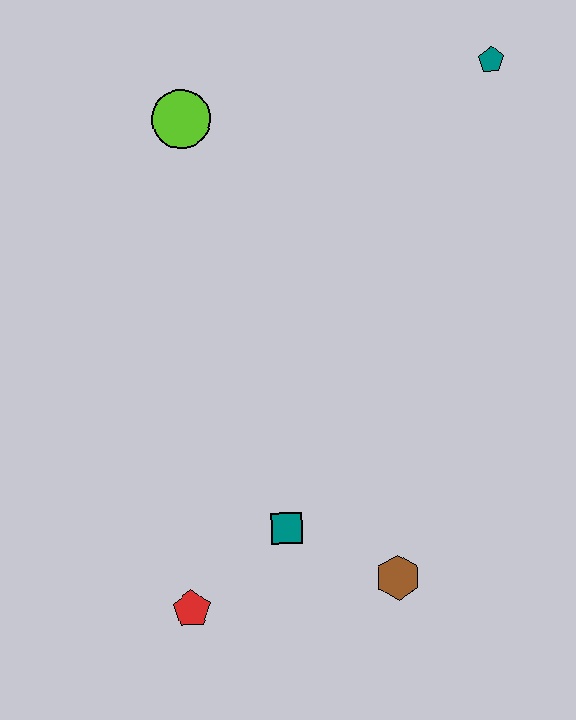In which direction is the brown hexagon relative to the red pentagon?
The brown hexagon is to the right of the red pentagon.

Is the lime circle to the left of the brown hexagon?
Yes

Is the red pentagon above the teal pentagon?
No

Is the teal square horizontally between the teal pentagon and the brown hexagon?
No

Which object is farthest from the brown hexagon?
The teal pentagon is farthest from the brown hexagon.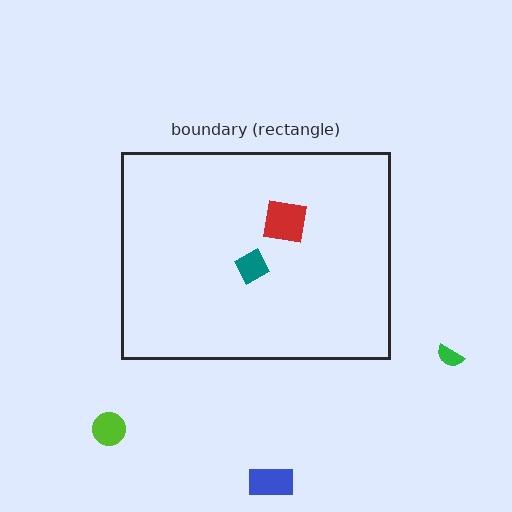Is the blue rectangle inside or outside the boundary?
Outside.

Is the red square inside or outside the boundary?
Inside.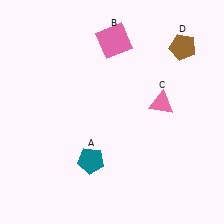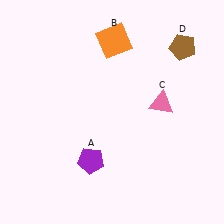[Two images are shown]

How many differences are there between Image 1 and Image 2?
There are 2 differences between the two images.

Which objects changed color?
A changed from teal to purple. B changed from pink to orange.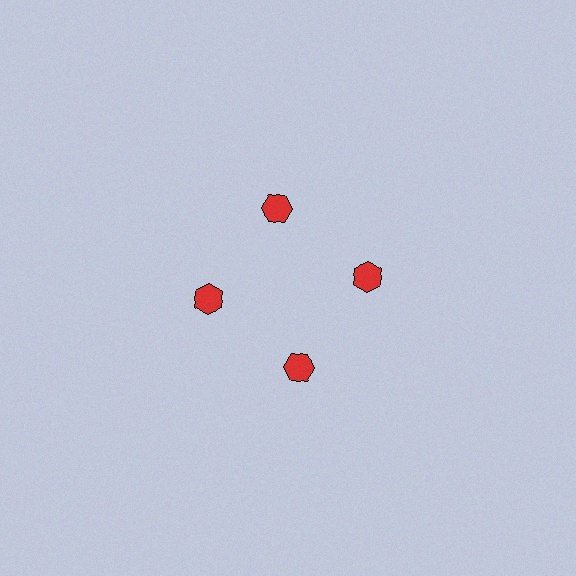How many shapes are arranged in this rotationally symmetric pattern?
There are 4 shapes, arranged in 4 groups of 1.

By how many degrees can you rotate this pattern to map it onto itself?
The pattern maps onto itself every 90 degrees of rotation.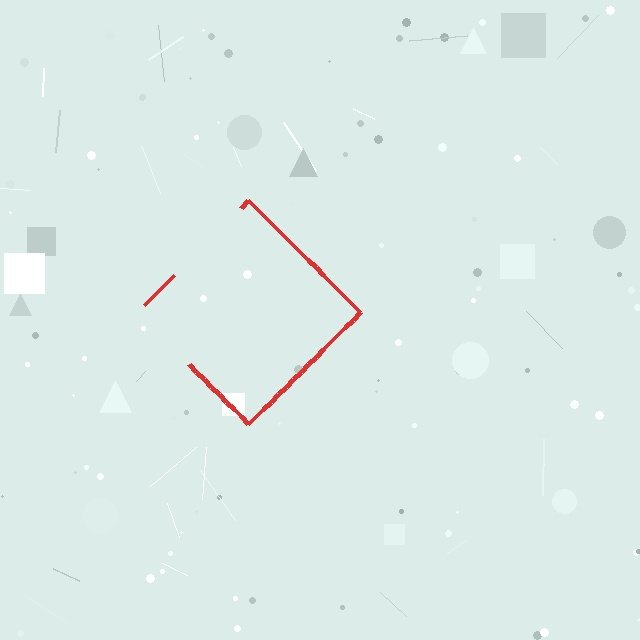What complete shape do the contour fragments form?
The contour fragments form a diamond.